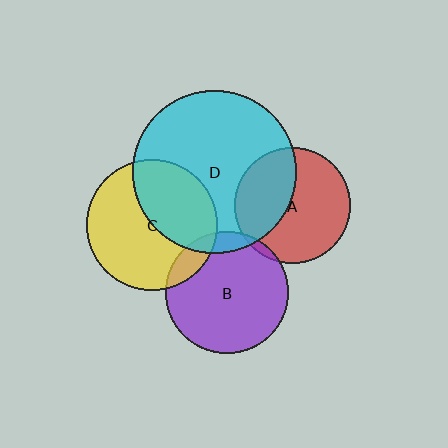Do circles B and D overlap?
Yes.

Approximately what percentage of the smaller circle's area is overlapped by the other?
Approximately 10%.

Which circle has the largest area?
Circle D (cyan).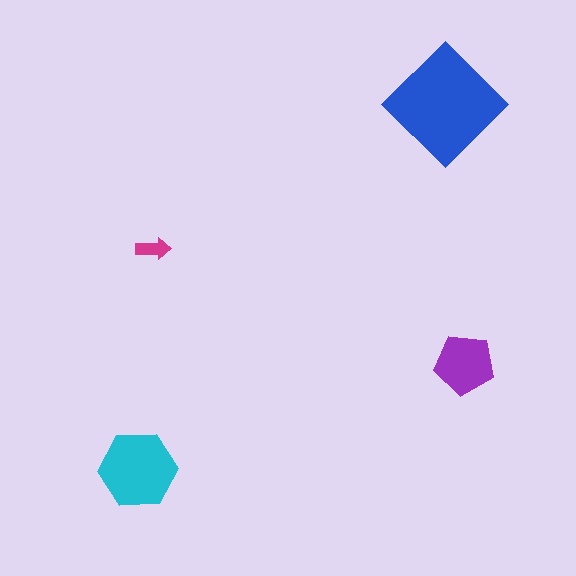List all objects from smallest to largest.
The magenta arrow, the purple pentagon, the cyan hexagon, the blue diamond.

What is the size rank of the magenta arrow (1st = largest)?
4th.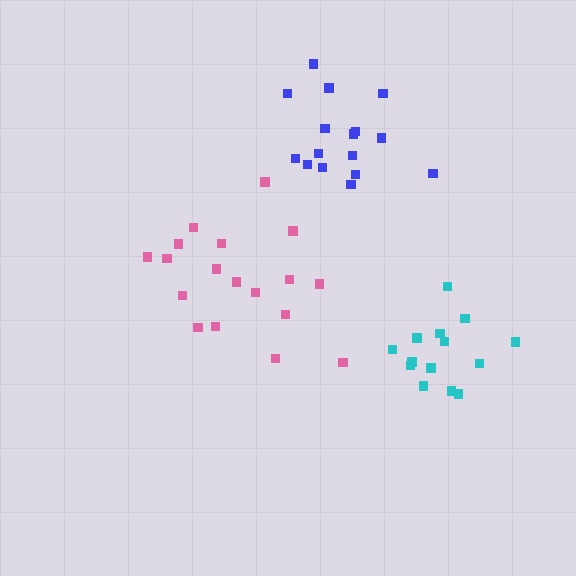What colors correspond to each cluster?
The clusters are colored: pink, cyan, blue.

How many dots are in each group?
Group 1: 18 dots, Group 2: 14 dots, Group 3: 16 dots (48 total).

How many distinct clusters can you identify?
There are 3 distinct clusters.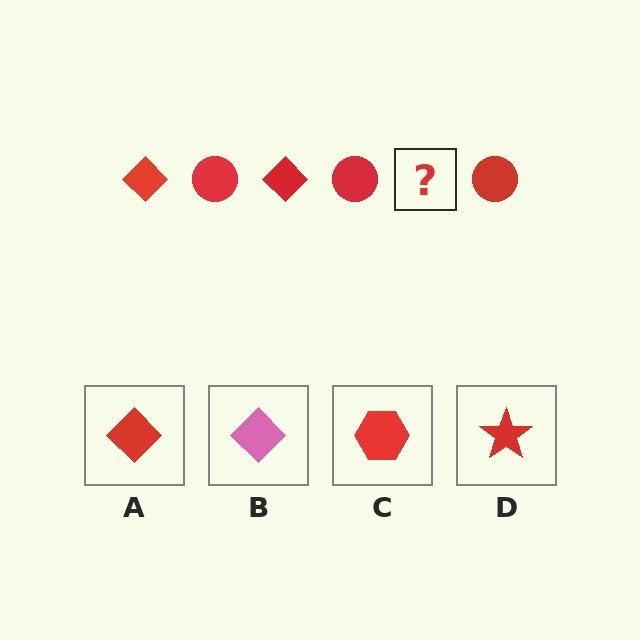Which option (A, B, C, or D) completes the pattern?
A.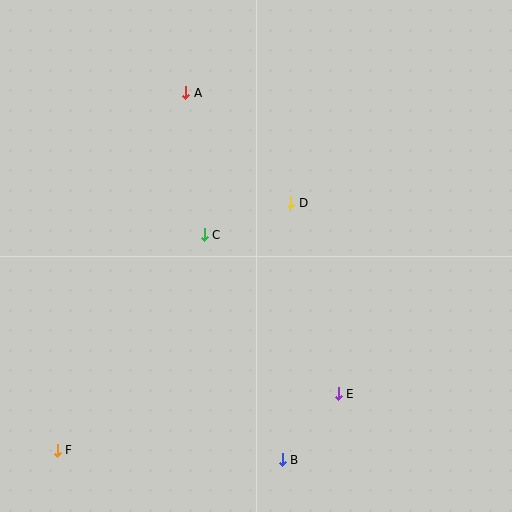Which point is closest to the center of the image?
Point C at (204, 235) is closest to the center.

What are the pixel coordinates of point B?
Point B is at (282, 460).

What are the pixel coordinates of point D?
Point D is at (291, 203).